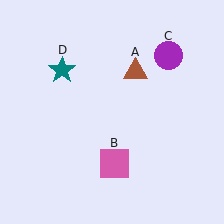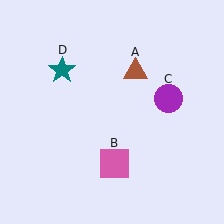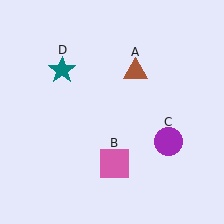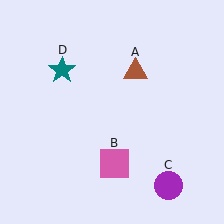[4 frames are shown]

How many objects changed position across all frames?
1 object changed position: purple circle (object C).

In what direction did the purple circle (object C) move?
The purple circle (object C) moved down.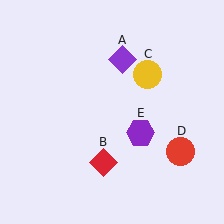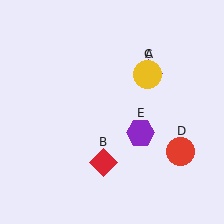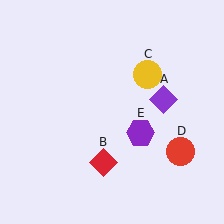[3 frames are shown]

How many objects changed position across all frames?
1 object changed position: purple diamond (object A).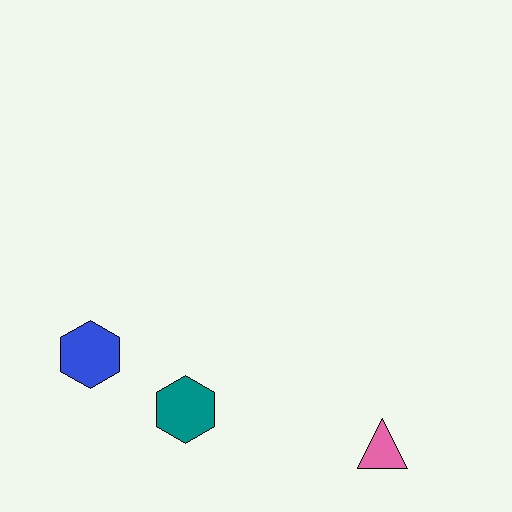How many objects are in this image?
There are 3 objects.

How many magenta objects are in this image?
There are no magenta objects.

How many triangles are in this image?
There is 1 triangle.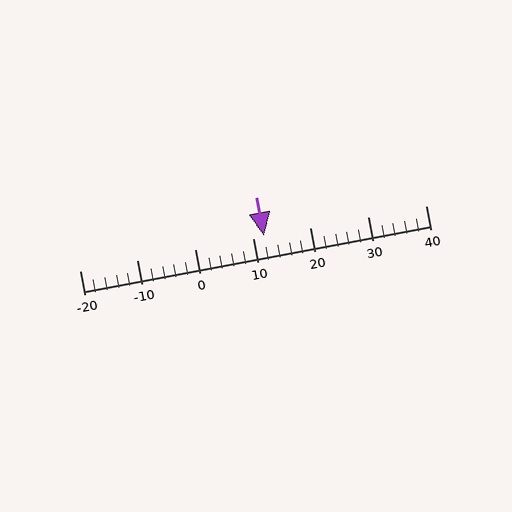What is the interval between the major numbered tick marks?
The major tick marks are spaced 10 units apart.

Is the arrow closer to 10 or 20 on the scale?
The arrow is closer to 10.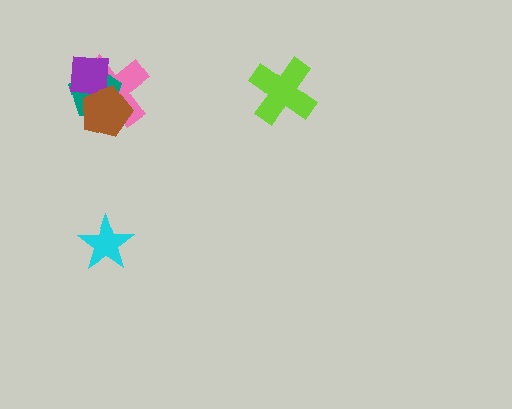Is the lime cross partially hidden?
No, no other shape covers it.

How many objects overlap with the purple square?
3 objects overlap with the purple square.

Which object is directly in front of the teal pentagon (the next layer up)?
The purple square is directly in front of the teal pentagon.